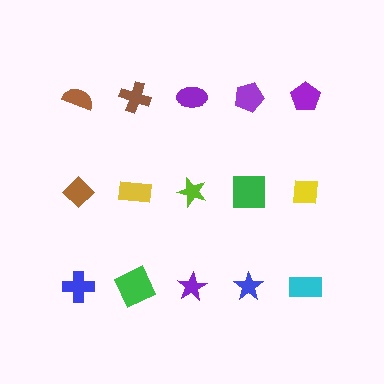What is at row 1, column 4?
A purple pentagon.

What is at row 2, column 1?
A brown diamond.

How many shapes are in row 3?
5 shapes.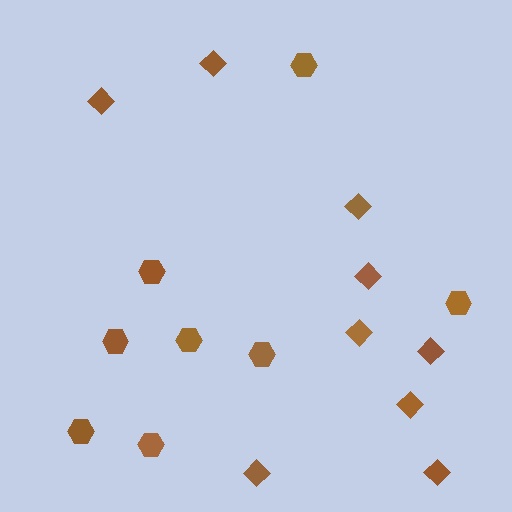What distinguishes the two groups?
There are 2 groups: one group of diamonds (9) and one group of hexagons (8).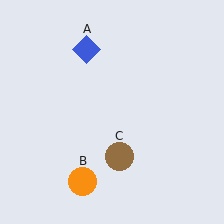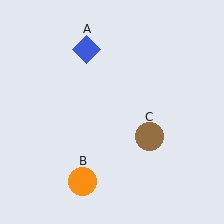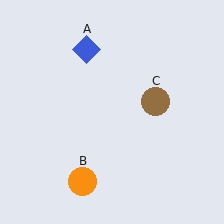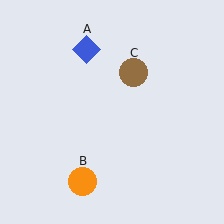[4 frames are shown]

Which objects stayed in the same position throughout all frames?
Blue diamond (object A) and orange circle (object B) remained stationary.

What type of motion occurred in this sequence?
The brown circle (object C) rotated counterclockwise around the center of the scene.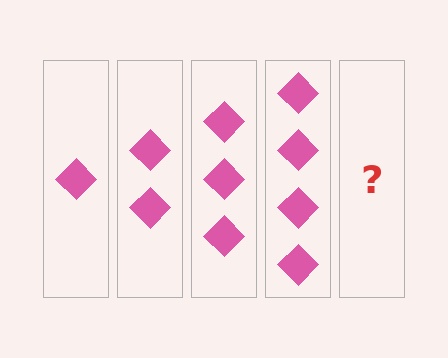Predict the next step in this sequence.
The next step is 5 diamonds.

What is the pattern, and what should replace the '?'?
The pattern is that each step adds one more diamond. The '?' should be 5 diamonds.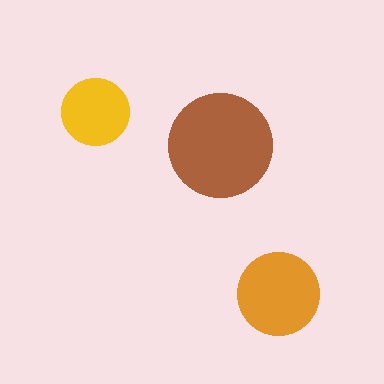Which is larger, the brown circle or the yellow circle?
The brown one.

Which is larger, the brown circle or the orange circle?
The brown one.